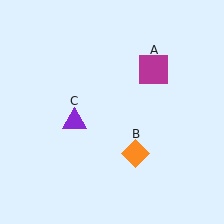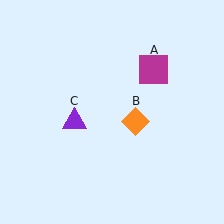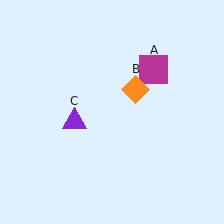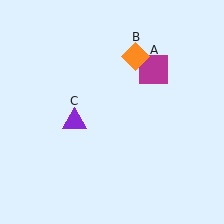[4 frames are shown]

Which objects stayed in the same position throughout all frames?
Magenta square (object A) and purple triangle (object C) remained stationary.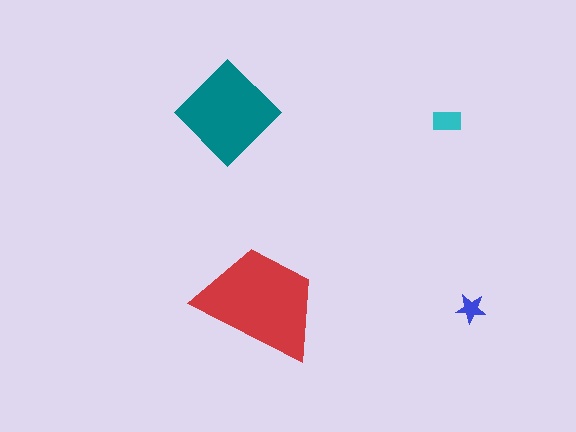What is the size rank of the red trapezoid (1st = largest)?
1st.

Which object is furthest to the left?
The teal diamond is leftmost.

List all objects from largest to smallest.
The red trapezoid, the teal diamond, the cyan rectangle, the blue star.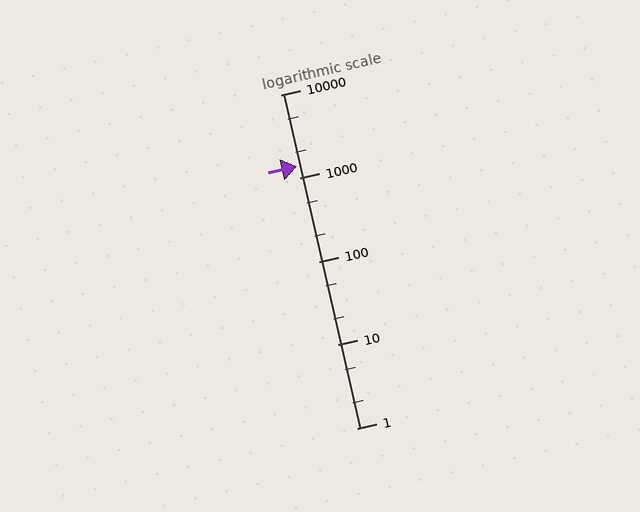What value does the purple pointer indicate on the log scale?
The pointer indicates approximately 1400.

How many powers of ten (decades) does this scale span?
The scale spans 4 decades, from 1 to 10000.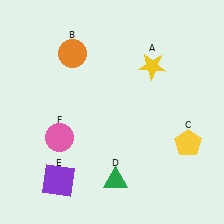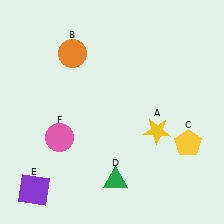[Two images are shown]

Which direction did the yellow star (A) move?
The yellow star (A) moved down.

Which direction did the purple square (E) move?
The purple square (E) moved left.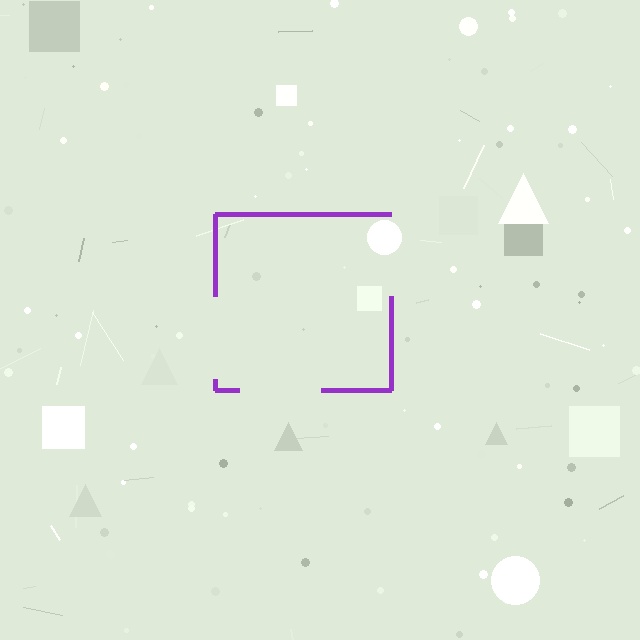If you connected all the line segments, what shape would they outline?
They would outline a square.